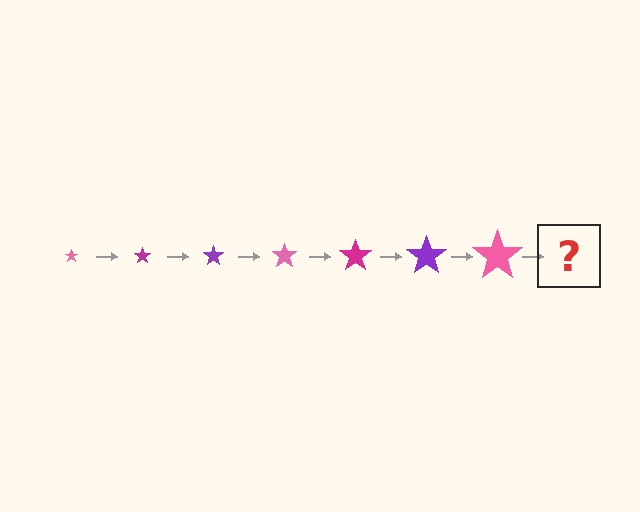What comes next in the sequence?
The next element should be a magenta star, larger than the previous one.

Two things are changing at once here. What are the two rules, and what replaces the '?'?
The two rules are that the star grows larger each step and the color cycles through pink, magenta, and purple. The '?' should be a magenta star, larger than the previous one.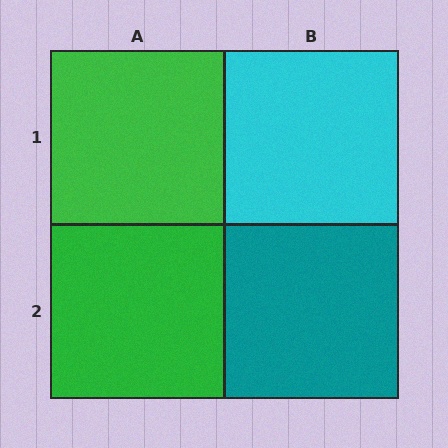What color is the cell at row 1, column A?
Green.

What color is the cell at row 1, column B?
Cyan.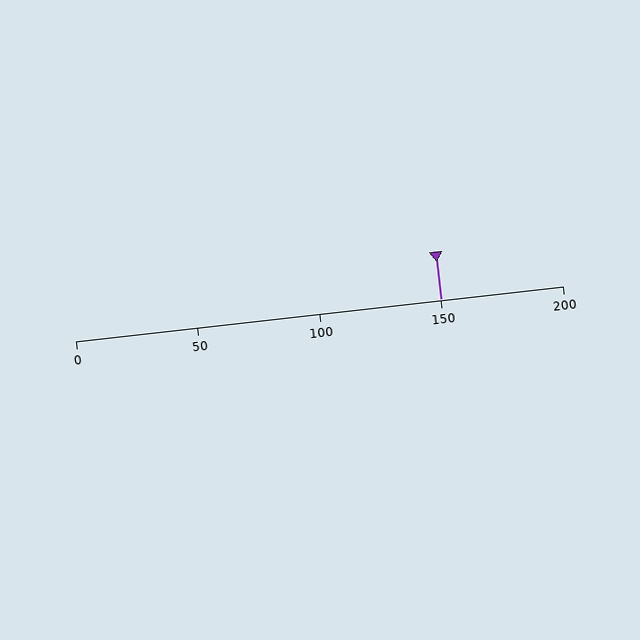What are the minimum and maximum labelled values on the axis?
The axis runs from 0 to 200.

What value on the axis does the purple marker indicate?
The marker indicates approximately 150.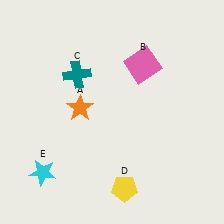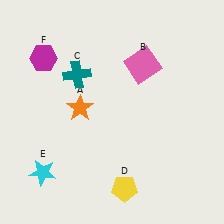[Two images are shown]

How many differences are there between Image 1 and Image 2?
There is 1 difference between the two images.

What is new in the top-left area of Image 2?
A magenta hexagon (F) was added in the top-left area of Image 2.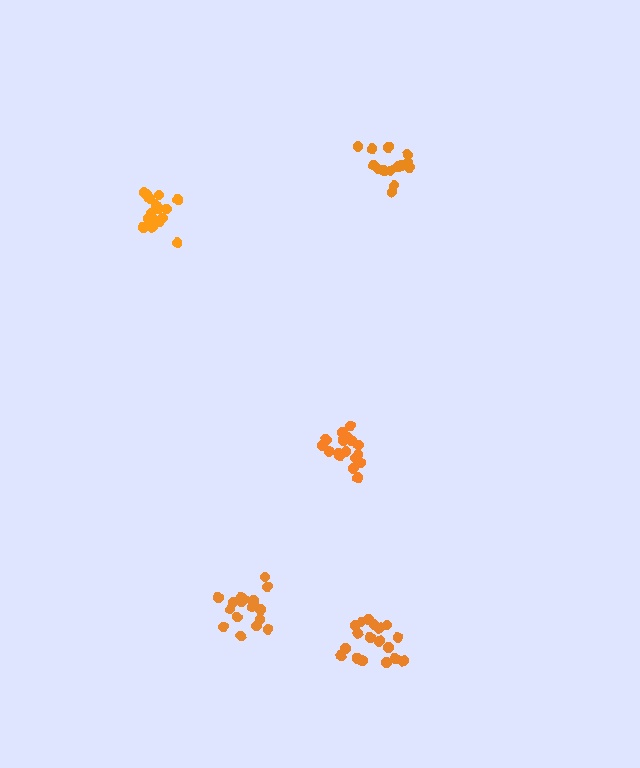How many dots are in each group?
Group 1: 16 dots, Group 2: 18 dots, Group 3: 17 dots, Group 4: 14 dots, Group 5: 18 dots (83 total).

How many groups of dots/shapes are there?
There are 5 groups.